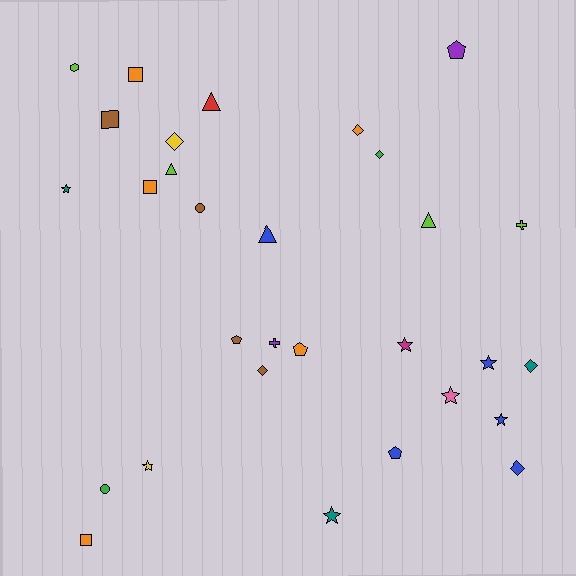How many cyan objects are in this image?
There are no cyan objects.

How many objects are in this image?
There are 30 objects.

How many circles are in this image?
There are 2 circles.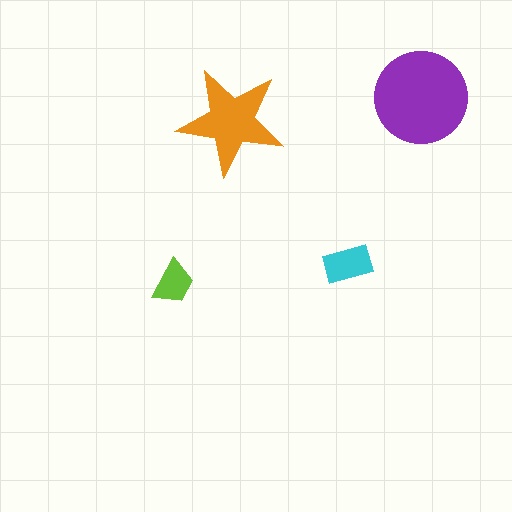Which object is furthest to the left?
The lime trapezoid is leftmost.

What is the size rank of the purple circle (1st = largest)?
1st.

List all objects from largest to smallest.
The purple circle, the orange star, the cyan rectangle, the lime trapezoid.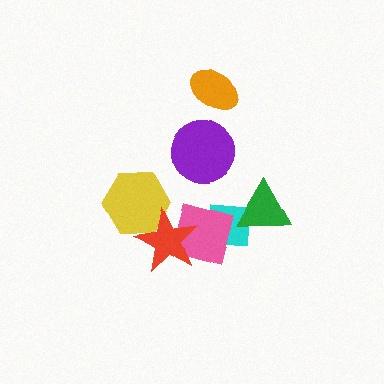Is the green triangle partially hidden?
No, no other shape covers it.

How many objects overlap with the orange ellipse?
0 objects overlap with the orange ellipse.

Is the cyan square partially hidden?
Yes, it is partially covered by another shape.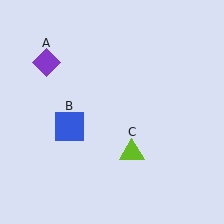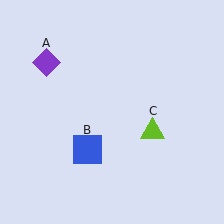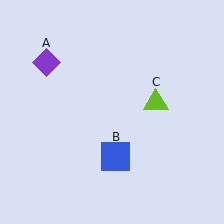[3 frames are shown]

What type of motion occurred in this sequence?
The blue square (object B), lime triangle (object C) rotated counterclockwise around the center of the scene.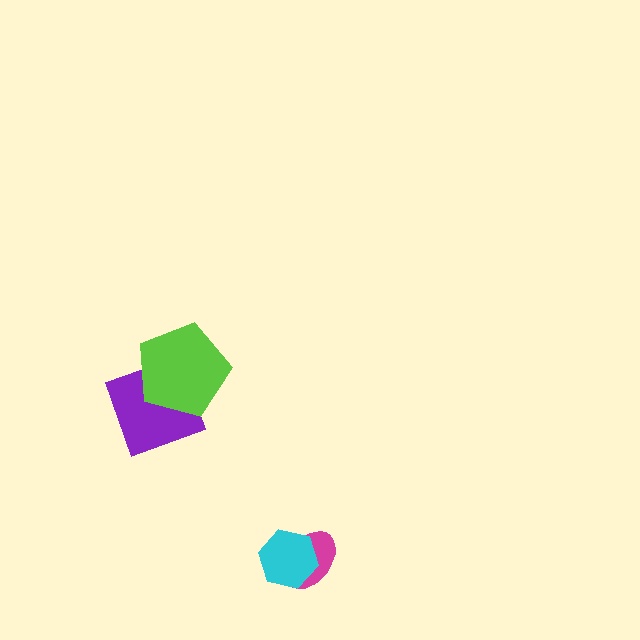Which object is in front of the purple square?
The lime pentagon is in front of the purple square.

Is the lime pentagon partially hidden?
No, no other shape covers it.